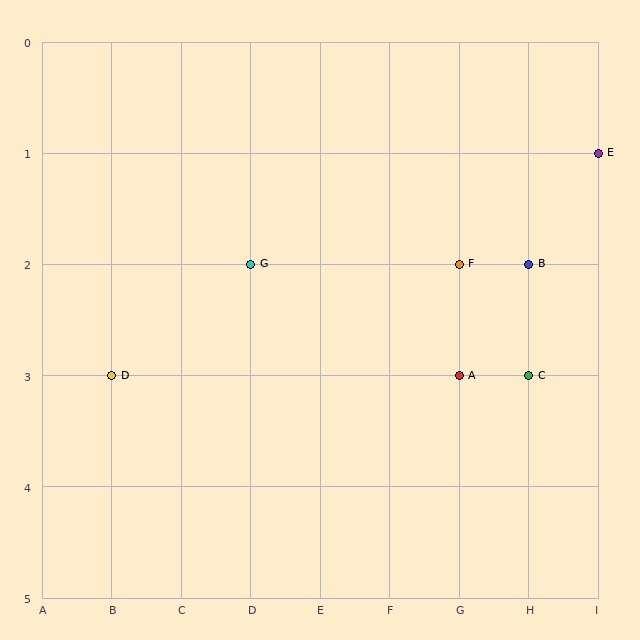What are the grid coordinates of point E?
Point E is at grid coordinates (I, 1).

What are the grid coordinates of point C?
Point C is at grid coordinates (H, 3).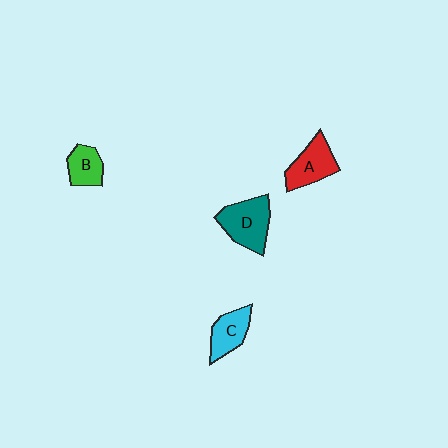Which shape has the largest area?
Shape D (teal).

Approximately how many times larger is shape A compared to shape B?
Approximately 1.4 times.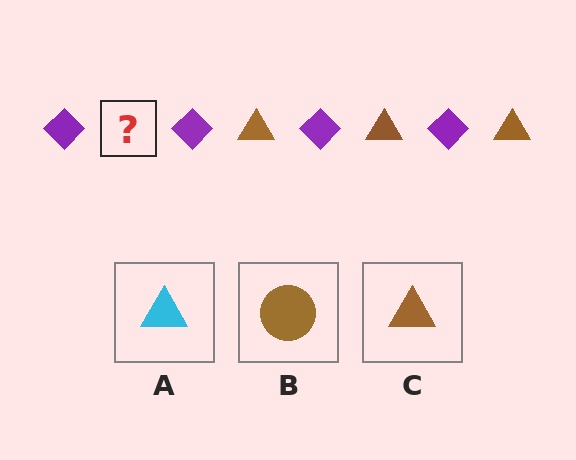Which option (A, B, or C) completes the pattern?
C.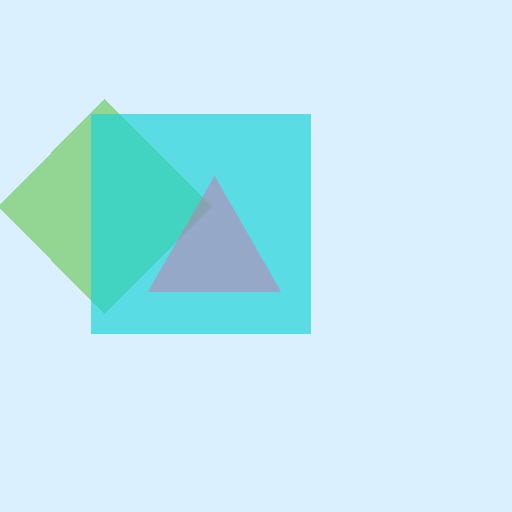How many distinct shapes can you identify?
There are 3 distinct shapes: a lime diamond, a cyan square, a pink triangle.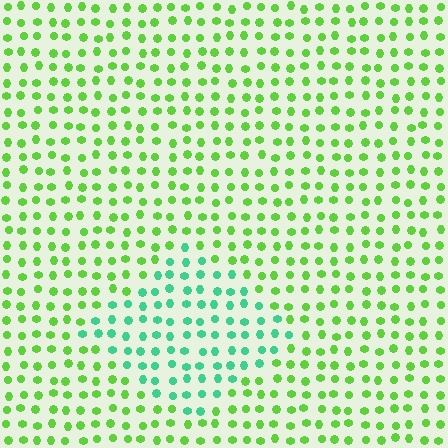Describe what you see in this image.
The image is filled with small lime elements in a uniform arrangement. A diamond-shaped region is visible where the elements are tinted to a slightly different hue, forming a subtle color boundary.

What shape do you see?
I see a diamond.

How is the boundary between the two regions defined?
The boundary is defined purely by a slight shift in hue (about 47 degrees). Spacing, size, and orientation are identical on both sides.